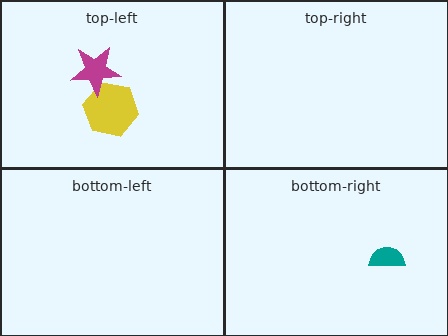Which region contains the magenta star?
The top-left region.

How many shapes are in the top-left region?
2.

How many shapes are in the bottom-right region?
1.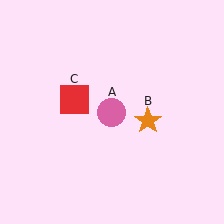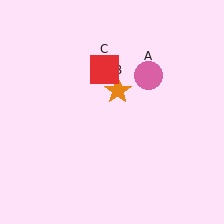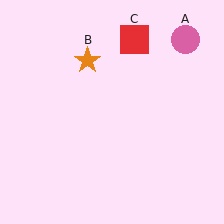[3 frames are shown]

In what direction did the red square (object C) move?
The red square (object C) moved up and to the right.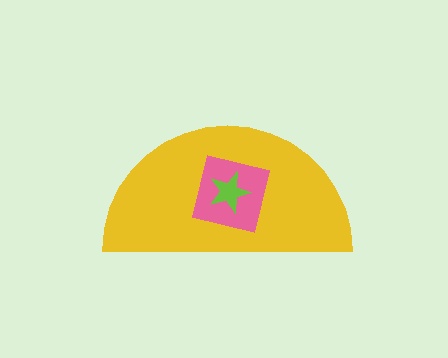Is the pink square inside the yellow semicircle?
Yes.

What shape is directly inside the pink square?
The lime star.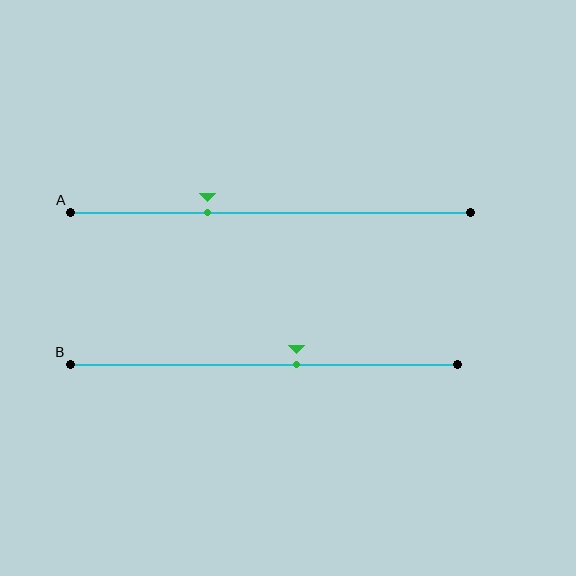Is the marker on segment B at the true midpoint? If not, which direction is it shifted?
No, the marker on segment B is shifted to the right by about 8% of the segment length.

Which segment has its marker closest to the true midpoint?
Segment B has its marker closest to the true midpoint.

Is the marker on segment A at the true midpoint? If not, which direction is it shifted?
No, the marker on segment A is shifted to the left by about 16% of the segment length.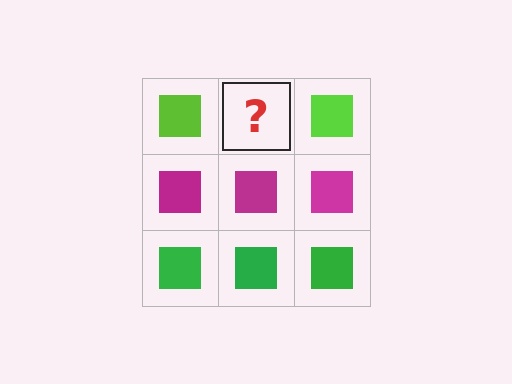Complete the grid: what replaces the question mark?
The question mark should be replaced with a lime square.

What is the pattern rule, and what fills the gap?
The rule is that each row has a consistent color. The gap should be filled with a lime square.